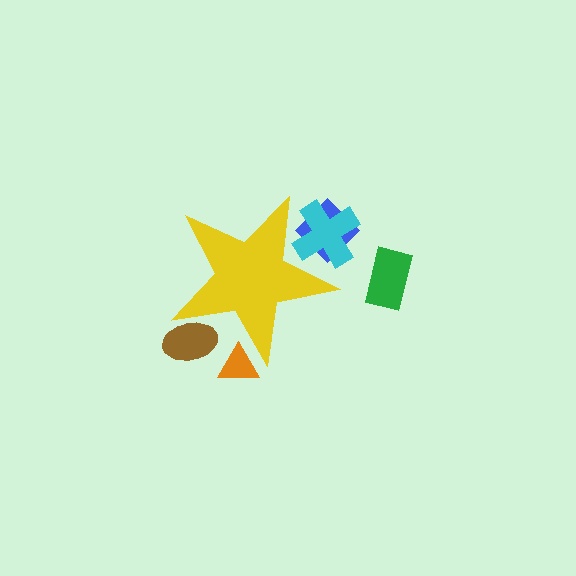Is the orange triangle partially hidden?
Yes, the orange triangle is partially hidden behind the yellow star.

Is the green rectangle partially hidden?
No, the green rectangle is fully visible.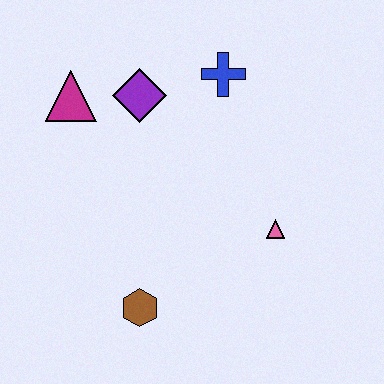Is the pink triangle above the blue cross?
No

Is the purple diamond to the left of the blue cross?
Yes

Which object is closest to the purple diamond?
The magenta triangle is closest to the purple diamond.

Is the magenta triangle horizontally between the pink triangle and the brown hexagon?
No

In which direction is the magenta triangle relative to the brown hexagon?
The magenta triangle is above the brown hexagon.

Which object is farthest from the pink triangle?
The magenta triangle is farthest from the pink triangle.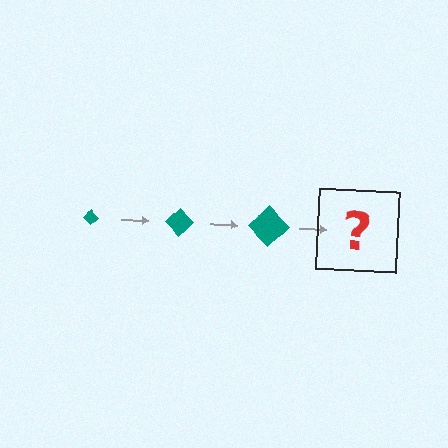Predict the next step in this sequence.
The next step is a teal diamond, larger than the previous one.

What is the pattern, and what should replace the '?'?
The pattern is that the diamond gets progressively larger each step. The '?' should be a teal diamond, larger than the previous one.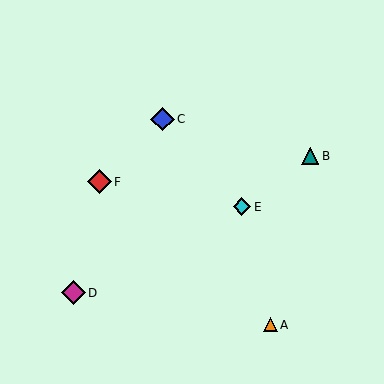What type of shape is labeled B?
Shape B is a teal triangle.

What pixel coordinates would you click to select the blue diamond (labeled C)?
Click at (162, 119) to select the blue diamond C.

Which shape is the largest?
The magenta diamond (labeled D) is the largest.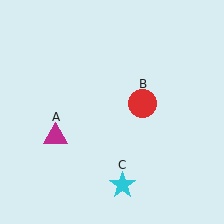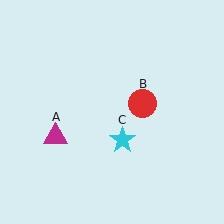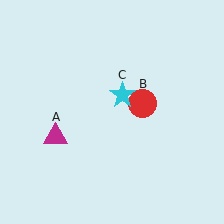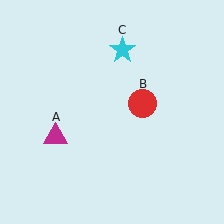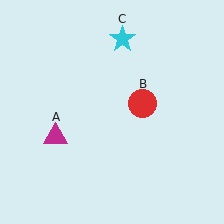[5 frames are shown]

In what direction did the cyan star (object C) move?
The cyan star (object C) moved up.